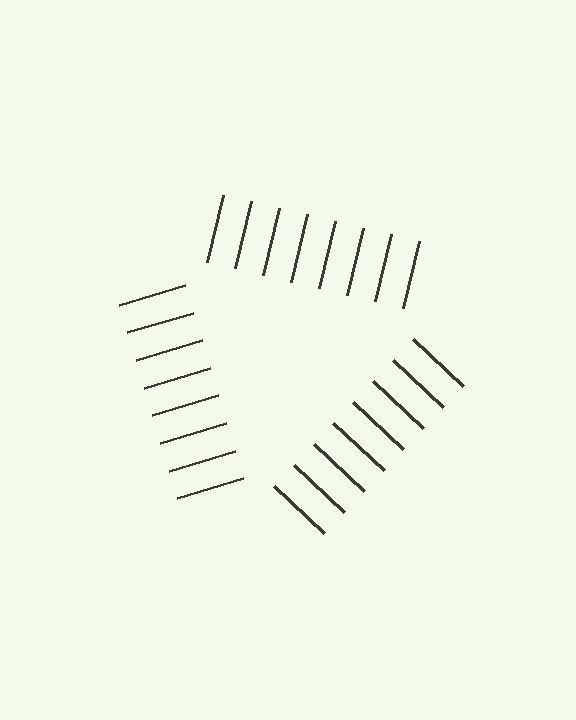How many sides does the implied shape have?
3 sides — the line-ends trace a triangle.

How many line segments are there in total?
24 — 8 along each of the 3 edges.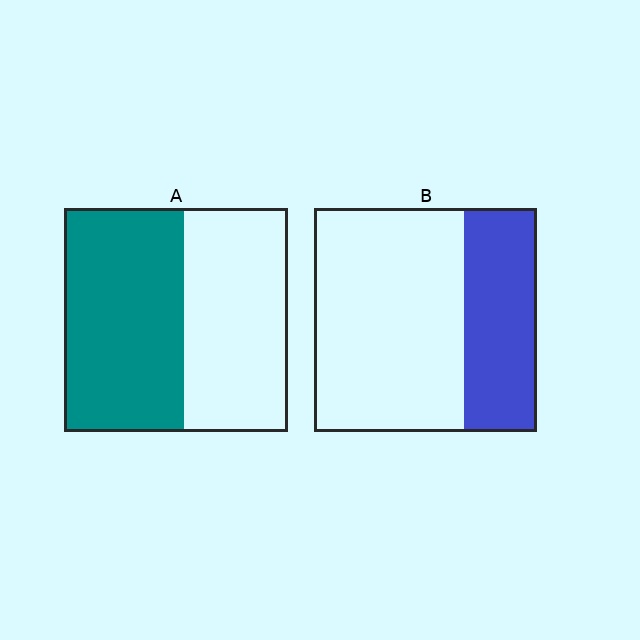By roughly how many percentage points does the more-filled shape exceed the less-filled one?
By roughly 20 percentage points (A over B).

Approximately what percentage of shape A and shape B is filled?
A is approximately 55% and B is approximately 35%.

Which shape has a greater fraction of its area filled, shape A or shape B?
Shape A.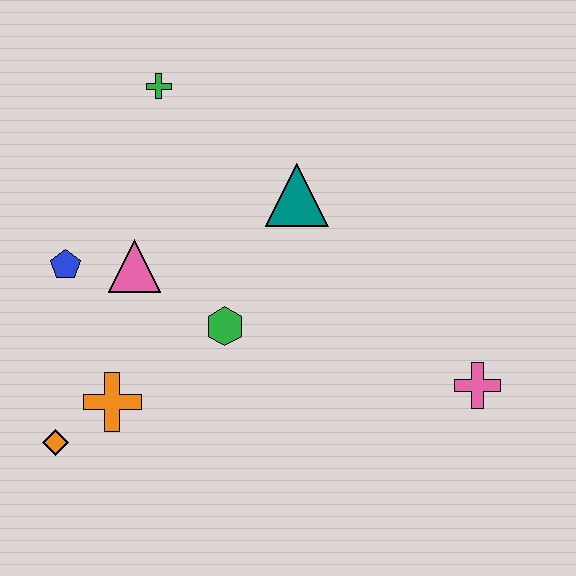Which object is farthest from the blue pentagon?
The pink cross is farthest from the blue pentagon.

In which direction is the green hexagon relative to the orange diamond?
The green hexagon is to the right of the orange diamond.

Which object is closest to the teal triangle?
The green hexagon is closest to the teal triangle.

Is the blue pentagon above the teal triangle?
No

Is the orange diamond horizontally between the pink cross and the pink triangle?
No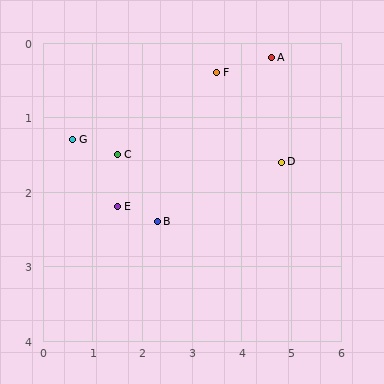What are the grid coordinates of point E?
Point E is at approximately (1.5, 2.2).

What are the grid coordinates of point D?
Point D is at approximately (4.8, 1.6).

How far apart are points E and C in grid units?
Points E and C are about 0.7 grid units apart.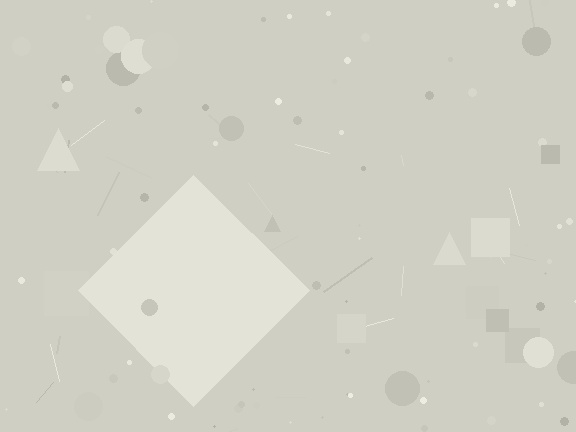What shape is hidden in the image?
A diamond is hidden in the image.